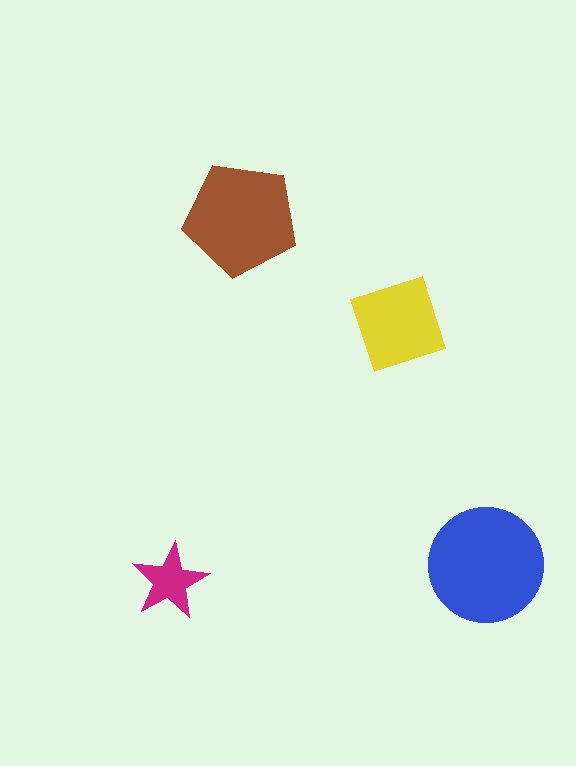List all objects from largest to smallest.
The blue circle, the brown pentagon, the yellow diamond, the magenta star.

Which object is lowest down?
The magenta star is bottommost.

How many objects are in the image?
There are 4 objects in the image.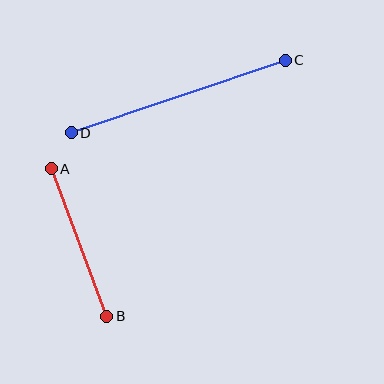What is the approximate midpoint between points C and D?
The midpoint is at approximately (178, 96) pixels.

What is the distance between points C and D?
The distance is approximately 226 pixels.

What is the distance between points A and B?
The distance is approximately 158 pixels.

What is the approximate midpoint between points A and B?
The midpoint is at approximately (79, 243) pixels.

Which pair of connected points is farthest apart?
Points C and D are farthest apart.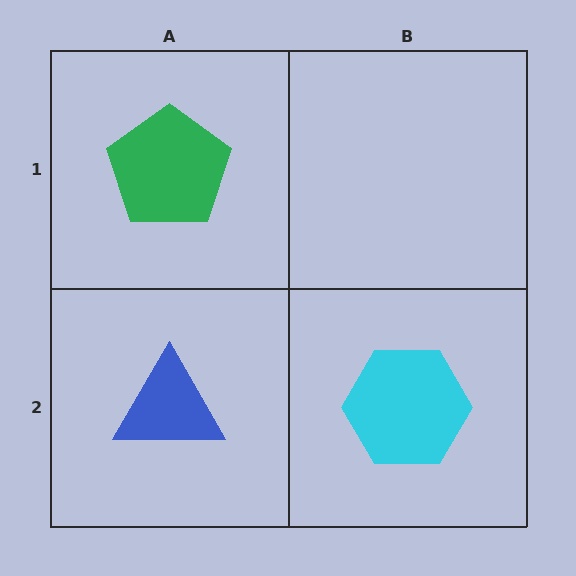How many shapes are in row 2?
2 shapes.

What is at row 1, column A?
A green pentagon.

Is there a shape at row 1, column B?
No, that cell is empty.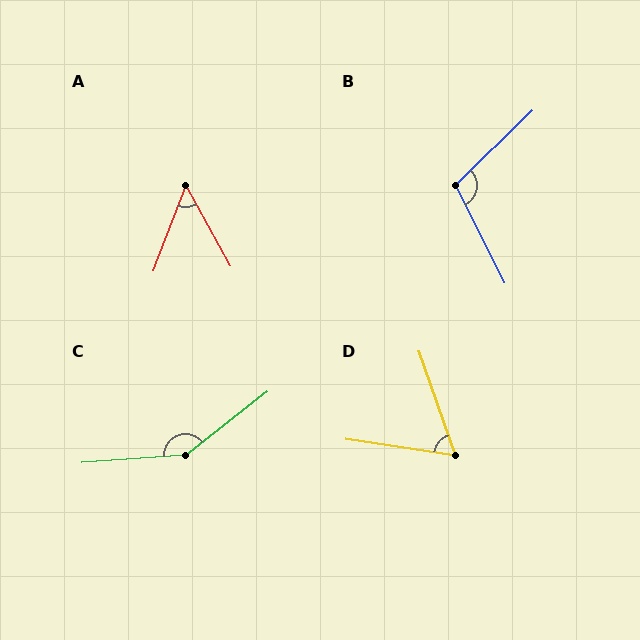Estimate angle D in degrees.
Approximately 62 degrees.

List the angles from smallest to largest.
A (50°), D (62°), B (108°), C (146°).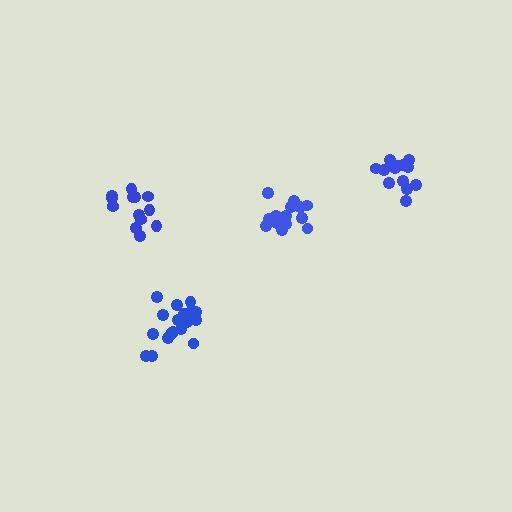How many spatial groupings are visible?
There are 4 spatial groupings.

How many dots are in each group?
Group 1: 18 dots, Group 2: 13 dots, Group 3: 13 dots, Group 4: 18 dots (62 total).